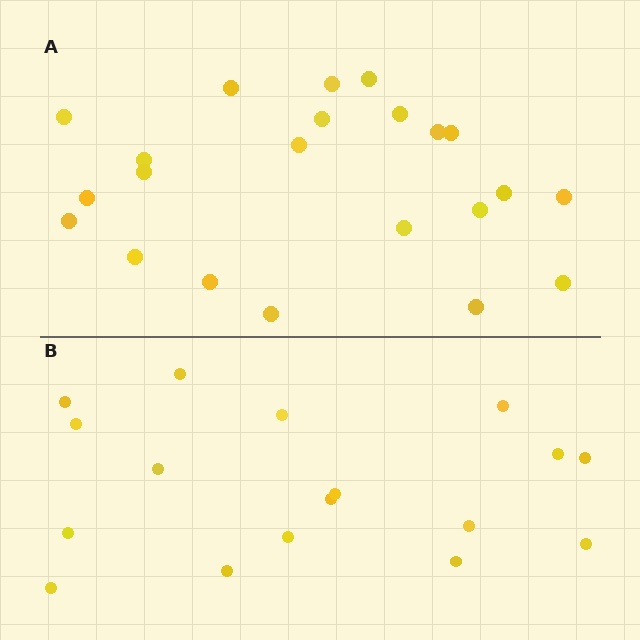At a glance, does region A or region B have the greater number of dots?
Region A (the top region) has more dots.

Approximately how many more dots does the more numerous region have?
Region A has about 5 more dots than region B.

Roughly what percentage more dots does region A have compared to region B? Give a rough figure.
About 30% more.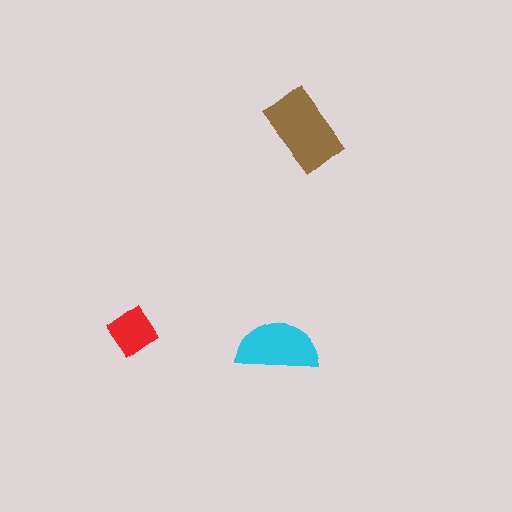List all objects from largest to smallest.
The brown rectangle, the cyan semicircle, the red diamond.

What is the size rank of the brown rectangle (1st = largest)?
1st.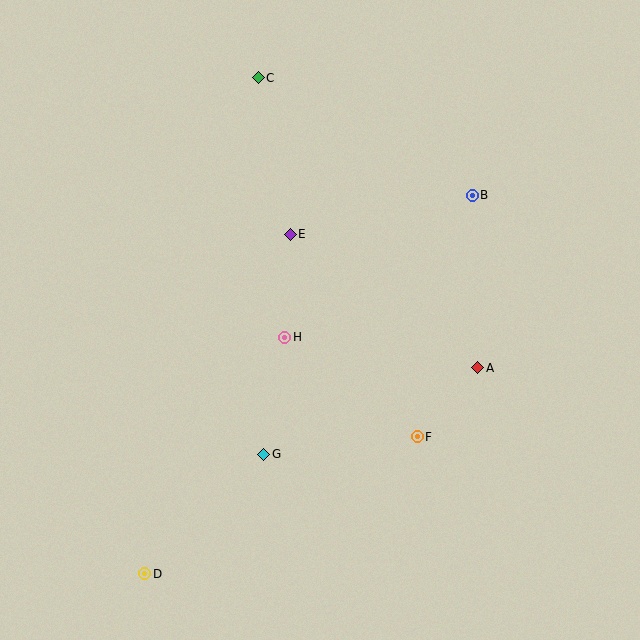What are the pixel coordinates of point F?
Point F is at (417, 437).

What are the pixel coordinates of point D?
Point D is at (145, 574).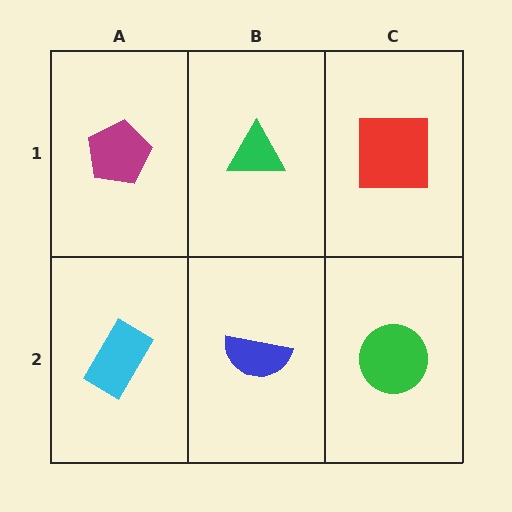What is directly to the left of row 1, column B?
A magenta pentagon.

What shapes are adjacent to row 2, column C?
A red square (row 1, column C), a blue semicircle (row 2, column B).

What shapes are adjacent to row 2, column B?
A green triangle (row 1, column B), a cyan rectangle (row 2, column A), a green circle (row 2, column C).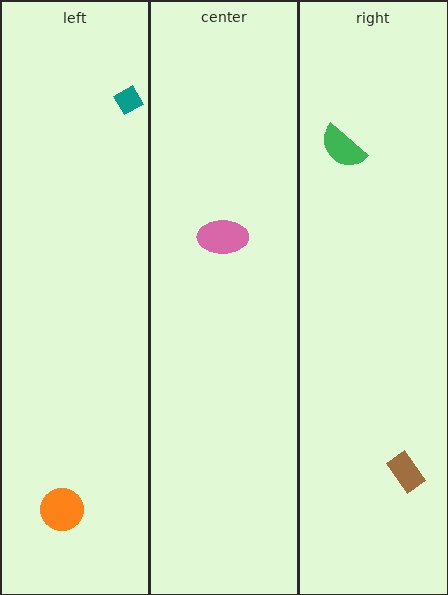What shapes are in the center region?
The pink ellipse.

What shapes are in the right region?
The brown rectangle, the green semicircle.